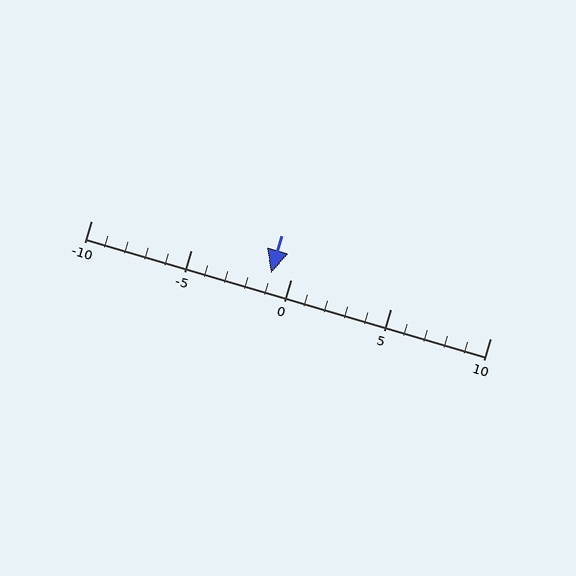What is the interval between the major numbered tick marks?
The major tick marks are spaced 5 units apart.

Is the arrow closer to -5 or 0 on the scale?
The arrow is closer to 0.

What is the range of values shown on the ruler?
The ruler shows values from -10 to 10.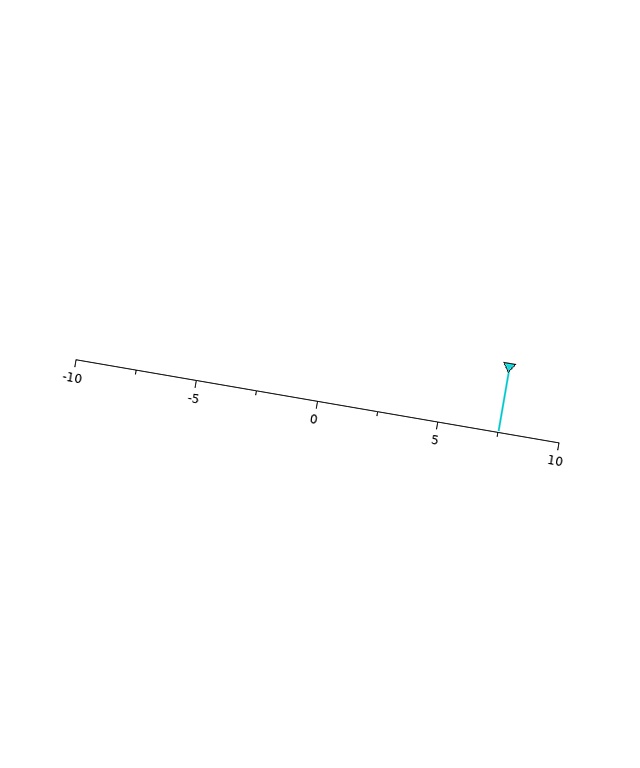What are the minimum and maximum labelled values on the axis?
The axis runs from -10 to 10.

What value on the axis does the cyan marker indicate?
The marker indicates approximately 7.5.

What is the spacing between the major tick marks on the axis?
The major ticks are spaced 5 apart.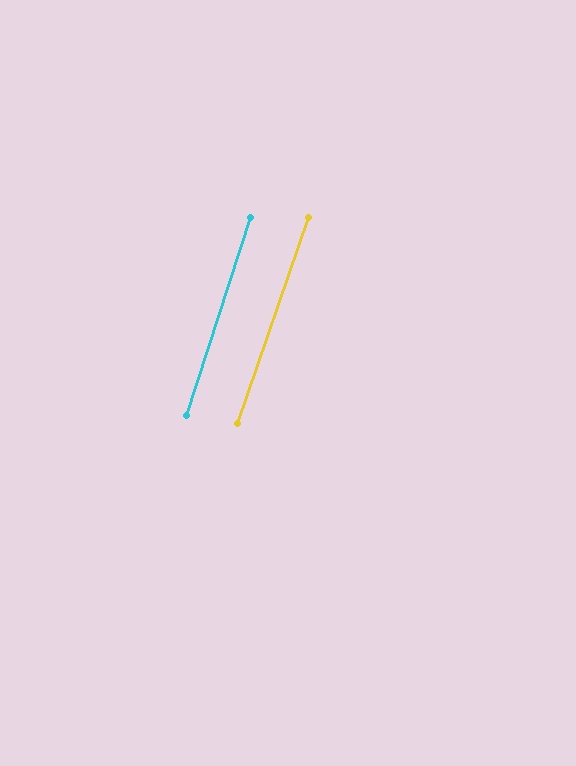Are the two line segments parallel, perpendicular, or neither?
Parallel — their directions differ by only 0.9°.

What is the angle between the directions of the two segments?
Approximately 1 degree.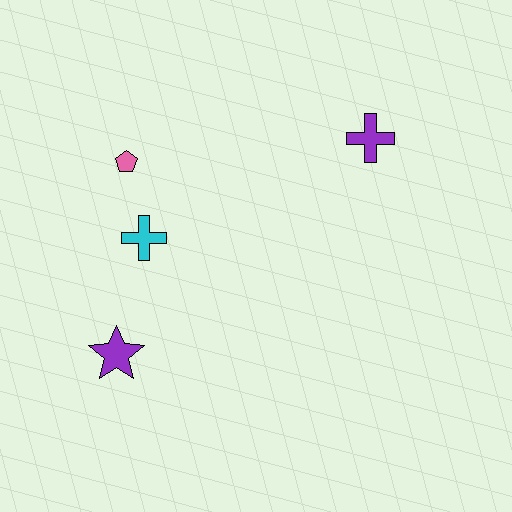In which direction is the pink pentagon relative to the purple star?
The pink pentagon is above the purple star.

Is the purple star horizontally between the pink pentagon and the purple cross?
No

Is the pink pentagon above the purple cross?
No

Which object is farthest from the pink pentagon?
The purple cross is farthest from the pink pentagon.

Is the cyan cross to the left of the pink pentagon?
No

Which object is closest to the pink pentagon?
The cyan cross is closest to the pink pentagon.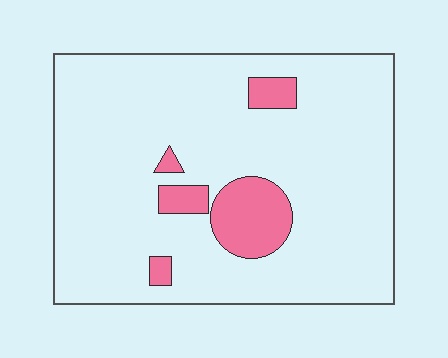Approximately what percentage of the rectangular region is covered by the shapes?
Approximately 10%.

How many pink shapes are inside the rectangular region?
5.